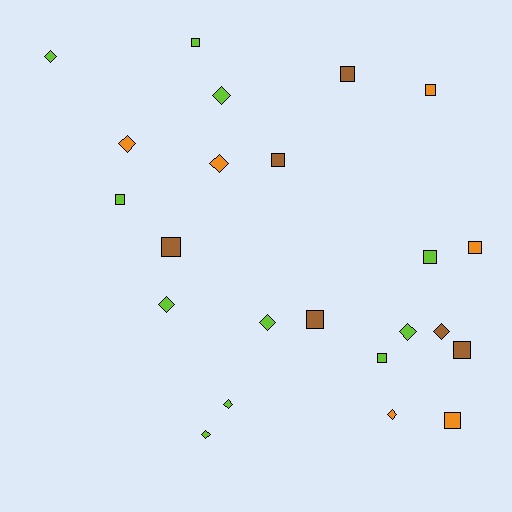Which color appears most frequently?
Lime, with 11 objects.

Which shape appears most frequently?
Square, with 12 objects.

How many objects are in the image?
There are 23 objects.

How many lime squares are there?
There are 4 lime squares.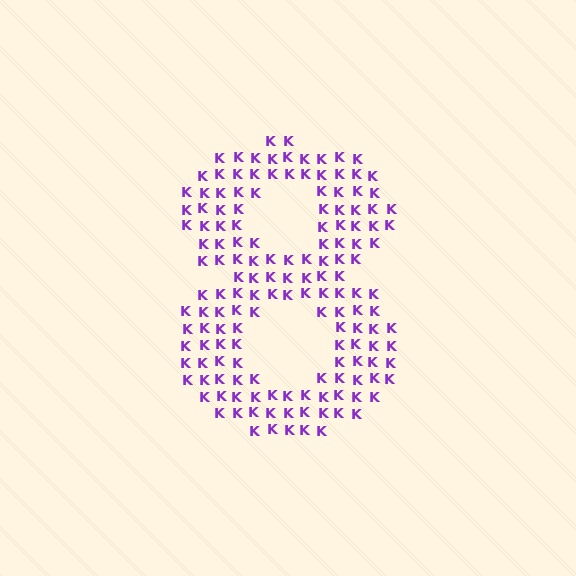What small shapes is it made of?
It is made of small letter K's.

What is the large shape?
The large shape is the digit 8.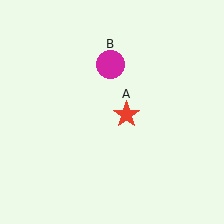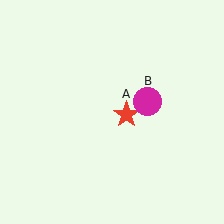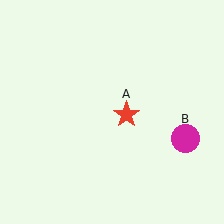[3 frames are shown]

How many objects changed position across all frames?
1 object changed position: magenta circle (object B).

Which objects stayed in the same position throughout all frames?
Red star (object A) remained stationary.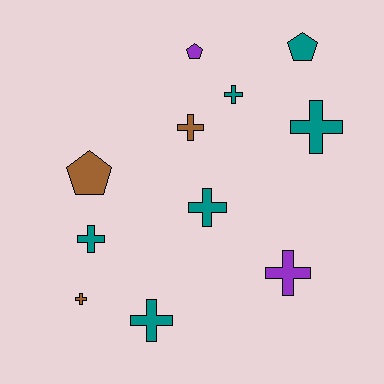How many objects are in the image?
There are 11 objects.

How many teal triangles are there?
There are no teal triangles.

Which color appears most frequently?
Teal, with 6 objects.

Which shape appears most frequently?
Cross, with 8 objects.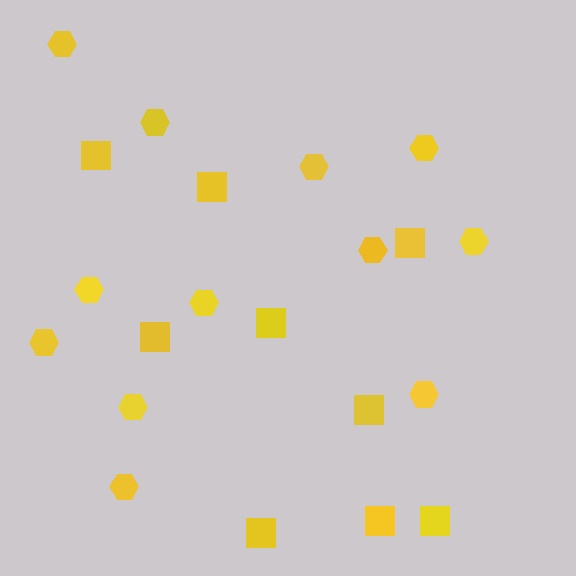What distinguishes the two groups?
There are 2 groups: one group of squares (9) and one group of hexagons (12).